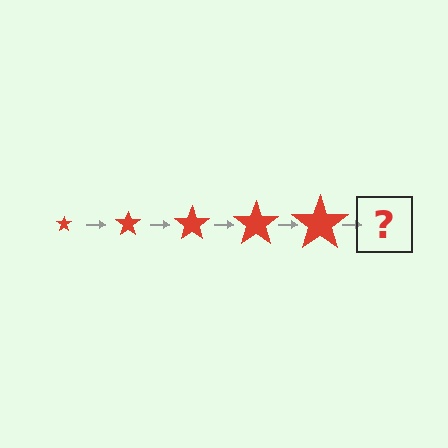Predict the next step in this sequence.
The next step is a red star, larger than the previous one.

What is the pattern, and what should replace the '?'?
The pattern is that the star gets progressively larger each step. The '?' should be a red star, larger than the previous one.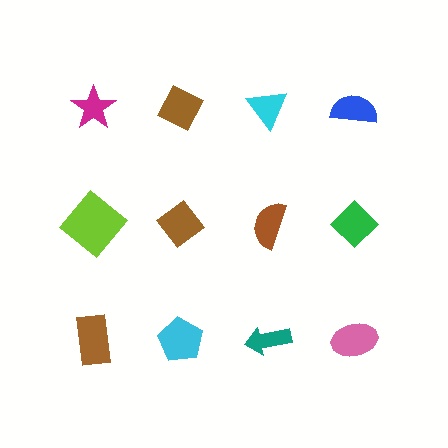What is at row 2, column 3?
A brown semicircle.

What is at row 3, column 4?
A pink ellipse.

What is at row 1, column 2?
A brown diamond.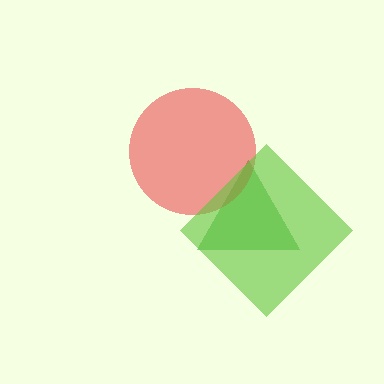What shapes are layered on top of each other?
The layered shapes are: a green triangle, a red circle, a lime diamond.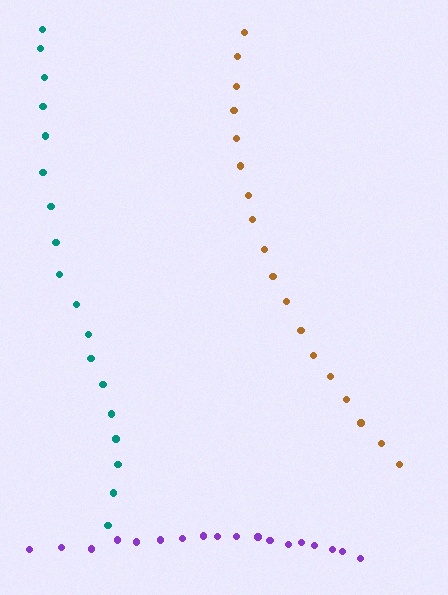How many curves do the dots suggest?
There are 3 distinct paths.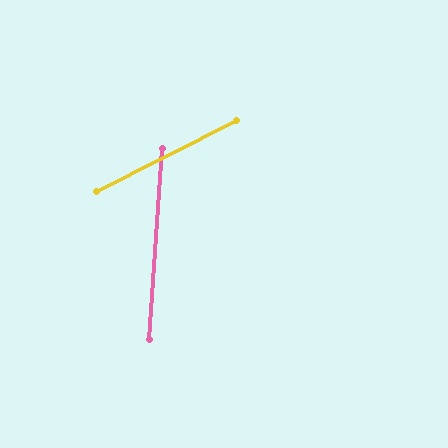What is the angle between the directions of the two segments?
Approximately 59 degrees.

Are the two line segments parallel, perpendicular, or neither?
Neither parallel nor perpendicular — they differ by about 59°.